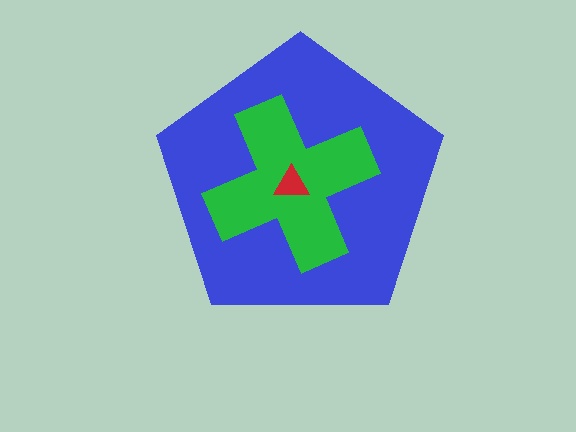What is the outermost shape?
The blue pentagon.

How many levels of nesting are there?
3.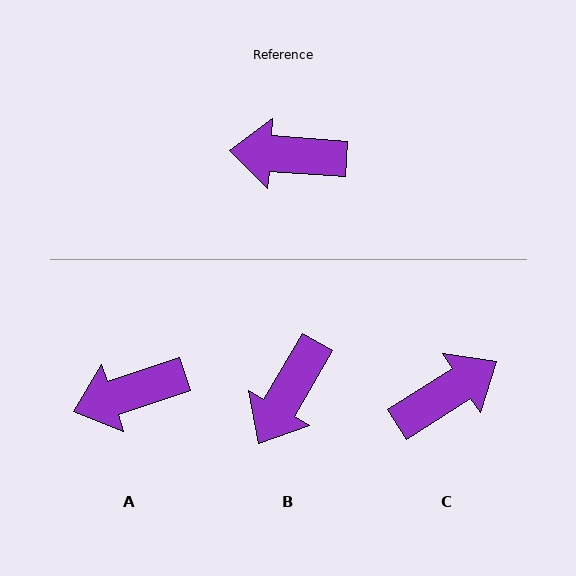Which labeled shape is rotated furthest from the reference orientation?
C, about 143 degrees away.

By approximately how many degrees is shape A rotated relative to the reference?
Approximately 23 degrees counter-clockwise.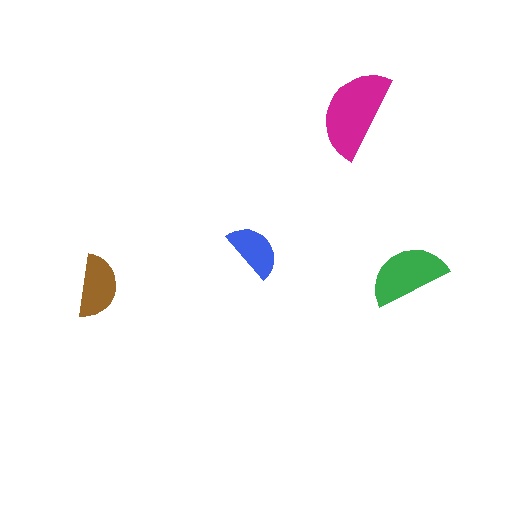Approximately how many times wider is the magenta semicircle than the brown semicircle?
About 1.5 times wider.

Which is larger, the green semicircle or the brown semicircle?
The green one.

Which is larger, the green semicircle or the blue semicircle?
The green one.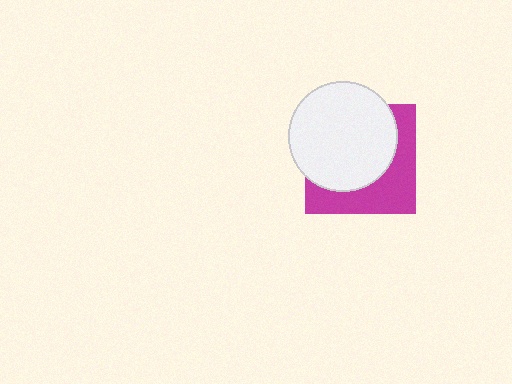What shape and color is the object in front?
The object in front is a white circle.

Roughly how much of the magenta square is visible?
A small part of it is visible (roughly 40%).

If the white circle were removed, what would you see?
You would see the complete magenta square.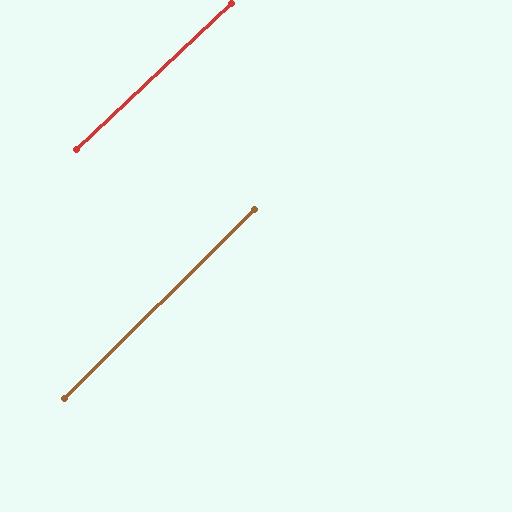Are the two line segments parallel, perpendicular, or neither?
Parallel — their directions differ by only 1.6°.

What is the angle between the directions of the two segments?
Approximately 2 degrees.